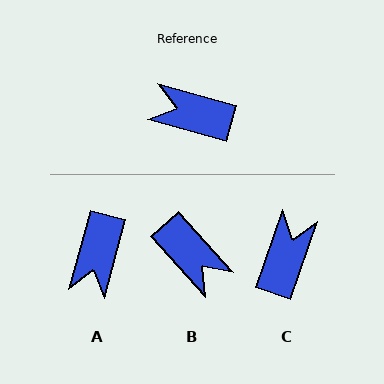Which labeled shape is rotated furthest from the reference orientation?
B, about 148 degrees away.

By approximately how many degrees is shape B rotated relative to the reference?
Approximately 148 degrees counter-clockwise.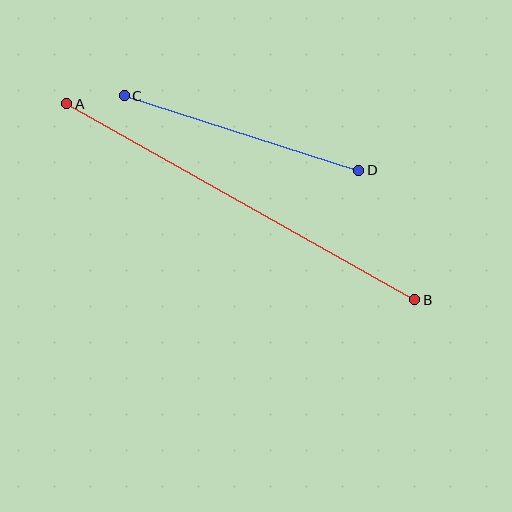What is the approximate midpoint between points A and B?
The midpoint is at approximately (241, 202) pixels.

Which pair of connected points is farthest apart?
Points A and B are farthest apart.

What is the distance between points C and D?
The distance is approximately 246 pixels.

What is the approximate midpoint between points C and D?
The midpoint is at approximately (241, 133) pixels.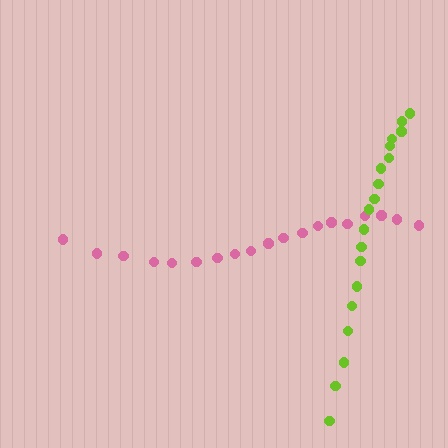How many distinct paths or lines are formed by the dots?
There are 2 distinct paths.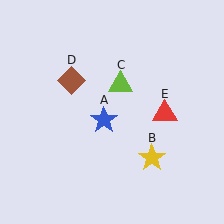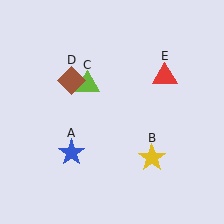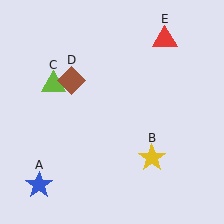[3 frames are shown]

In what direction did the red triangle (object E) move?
The red triangle (object E) moved up.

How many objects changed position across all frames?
3 objects changed position: blue star (object A), lime triangle (object C), red triangle (object E).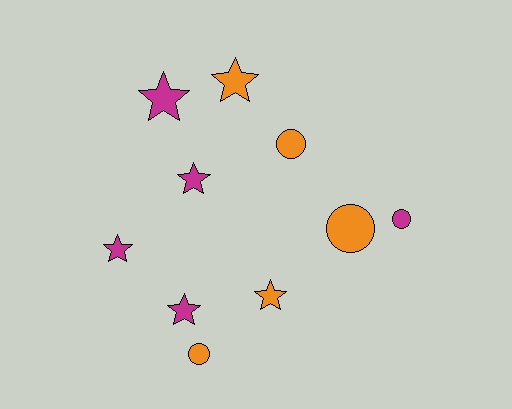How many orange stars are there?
There are 2 orange stars.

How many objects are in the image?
There are 10 objects.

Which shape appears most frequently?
Star, with 6 objects.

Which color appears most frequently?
Magenta, with 5 objects.